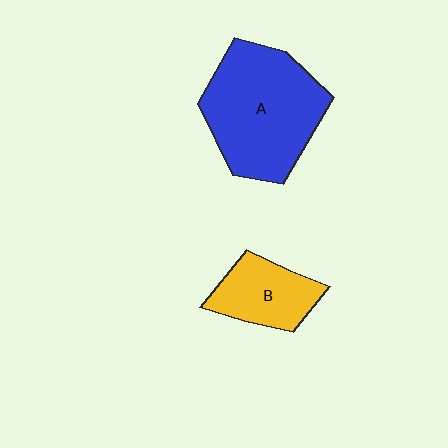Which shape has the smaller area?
Shape B (yellow).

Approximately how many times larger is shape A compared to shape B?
Approximately 2.2 times.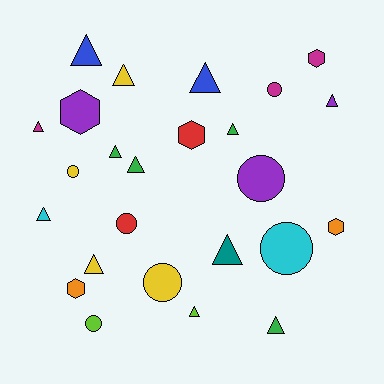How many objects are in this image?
There are 25 objects.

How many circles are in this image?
There are 7 circles.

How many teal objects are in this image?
There is 1 teal object.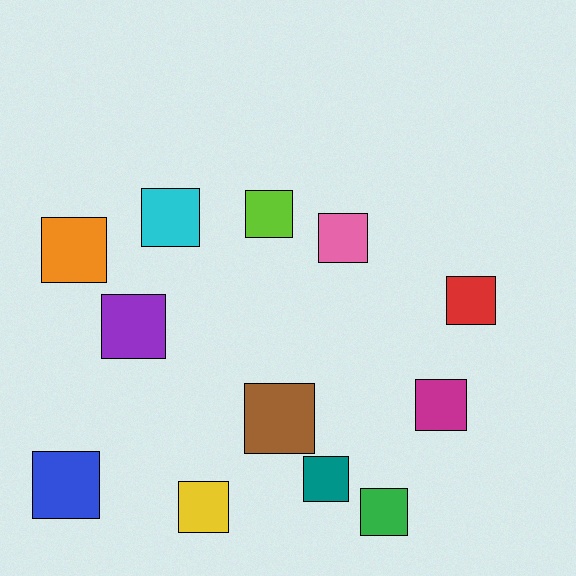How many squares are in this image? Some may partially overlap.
There are 12 squares.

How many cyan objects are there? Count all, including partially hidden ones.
There is 1 cyan object.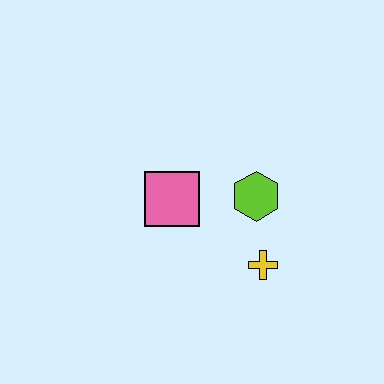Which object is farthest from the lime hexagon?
The pink square is farthest from the lime hexagon.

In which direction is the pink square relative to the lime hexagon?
The pink square is to the left of the lime hexagon.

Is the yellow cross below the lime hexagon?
Yes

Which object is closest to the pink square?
The lime hexagon is closest to the pink square.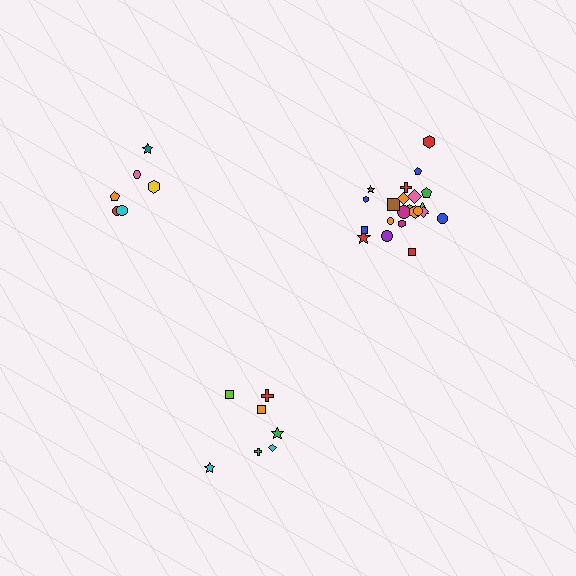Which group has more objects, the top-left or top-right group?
The top-right group.